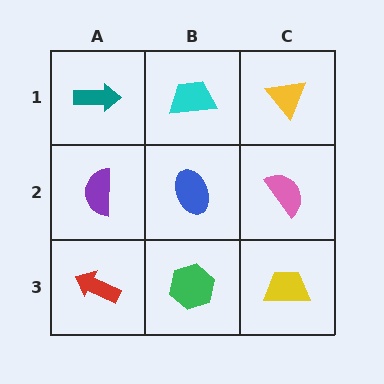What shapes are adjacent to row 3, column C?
A pink semicircle (row 2, column C), a green hexagon (row 3, column B).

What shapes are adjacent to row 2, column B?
A cyan trapezoid (row 1, column B), a green hexagon (row 3, column B), a purple semicircle (row 2, column A), a pink semicircle (row 2, column C).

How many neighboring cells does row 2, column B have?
4.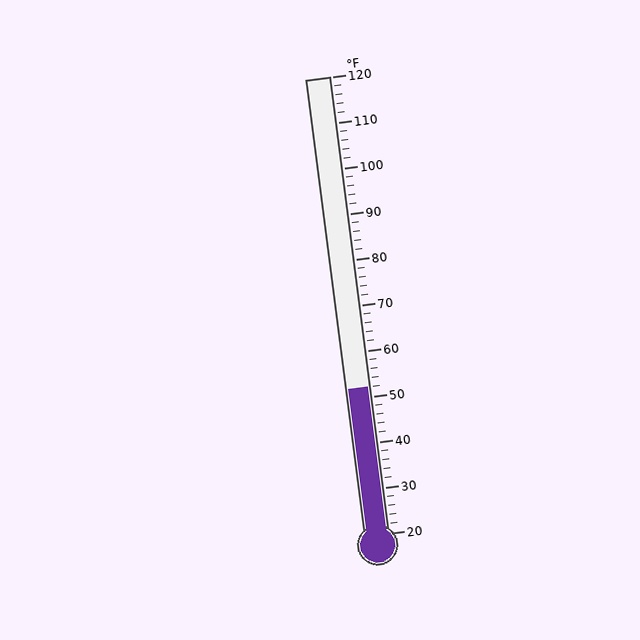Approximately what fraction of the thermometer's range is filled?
The thermometer is filled to approximately 30% of its range.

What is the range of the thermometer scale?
The thermometer scale ranges from 20°F to 120°F.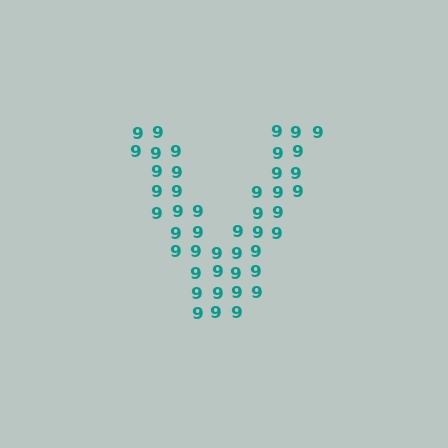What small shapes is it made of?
It is made of small digit 9's.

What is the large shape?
The large shape is the letter V.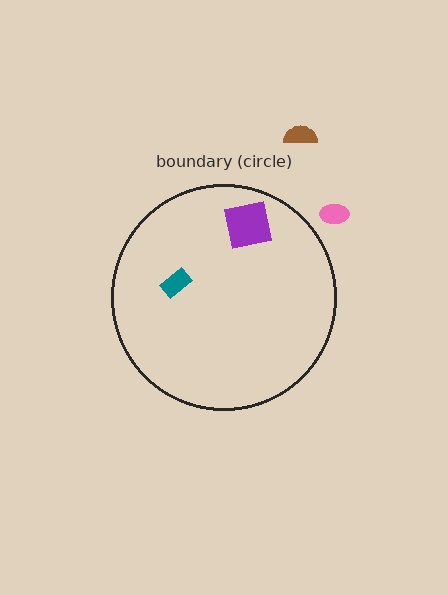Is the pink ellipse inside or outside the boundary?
Outside.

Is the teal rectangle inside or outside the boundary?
Inside.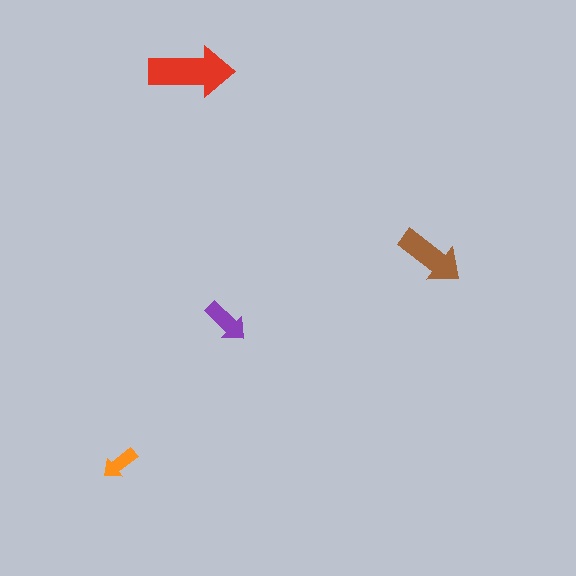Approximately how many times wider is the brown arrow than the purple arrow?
About 1.5 times wider.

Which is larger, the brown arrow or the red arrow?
The red one.